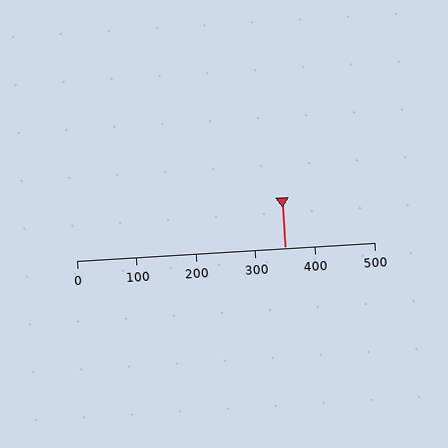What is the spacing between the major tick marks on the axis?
The major ticks are spaced 100 apart.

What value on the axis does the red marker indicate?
The marker indicates approximately 350.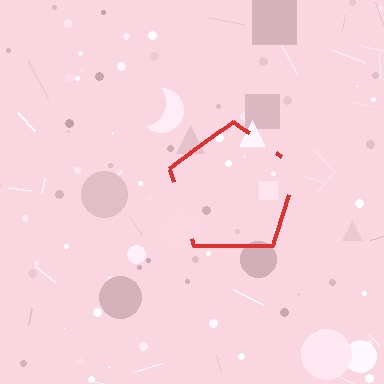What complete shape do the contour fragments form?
The contour fragments form a pentagon.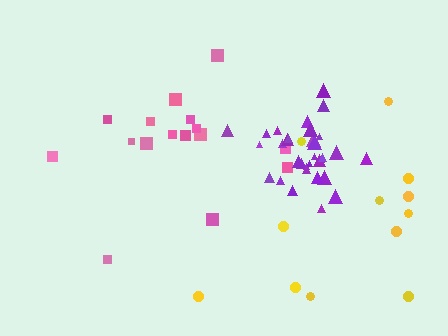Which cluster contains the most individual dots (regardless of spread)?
Purple (33).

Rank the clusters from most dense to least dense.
purple, pink, yellow.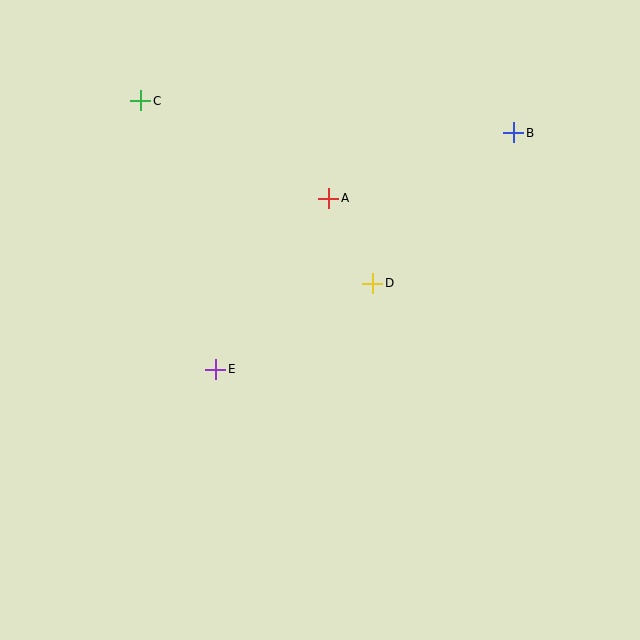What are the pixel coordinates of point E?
Point E is at (216, 369).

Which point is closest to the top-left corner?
Point C is closest to the top-left corner.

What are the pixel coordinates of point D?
Point D is at (373, 284).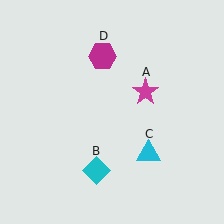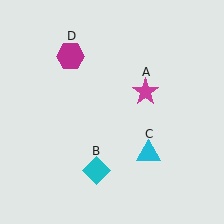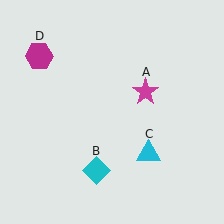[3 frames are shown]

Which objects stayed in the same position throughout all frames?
Magenta star (object A) and cyan diamond (object B) and cyan triangle (object C) remained stationary.